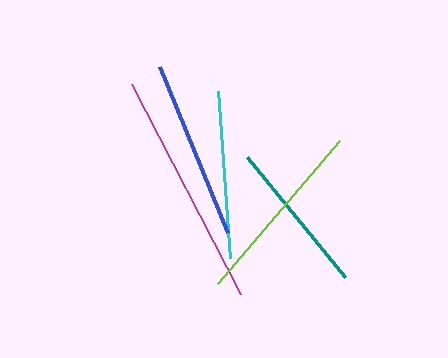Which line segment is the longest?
The magenta line is the longest at approximately 237 pixels.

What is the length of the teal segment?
The teal segment is approximately 155 pixels long.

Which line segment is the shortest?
The teal line is the shortest at approximately 155 pixels.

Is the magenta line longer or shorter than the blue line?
The magenta line is longer than the blue line.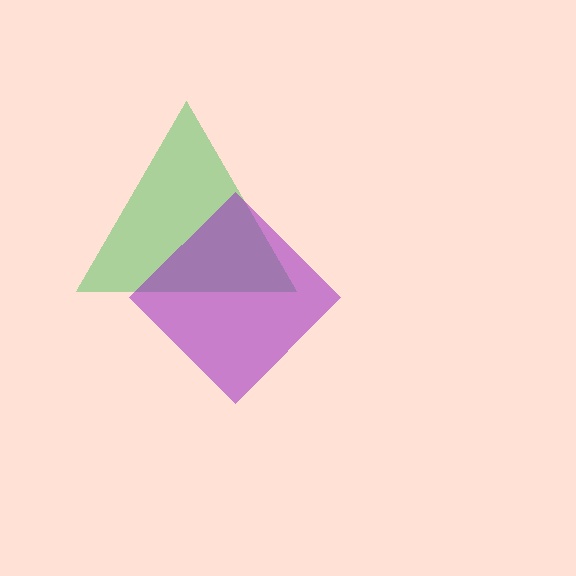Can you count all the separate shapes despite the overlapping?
Yes, there are 2 separate shapes.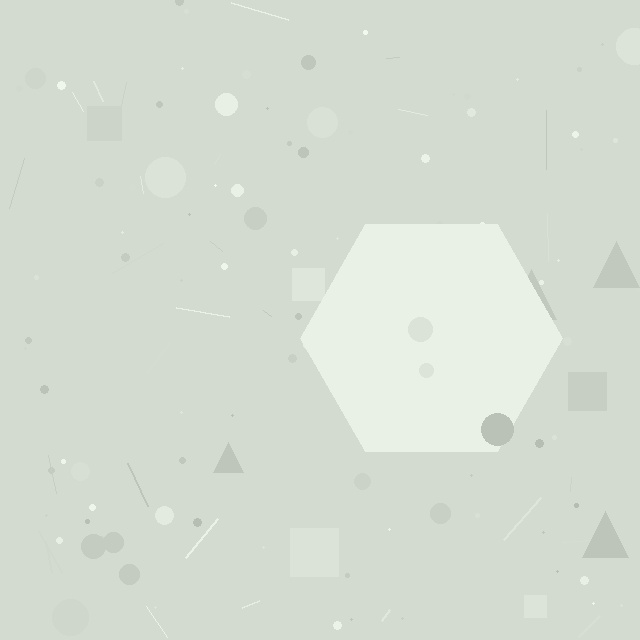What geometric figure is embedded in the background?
A hexagon is embedded in the background.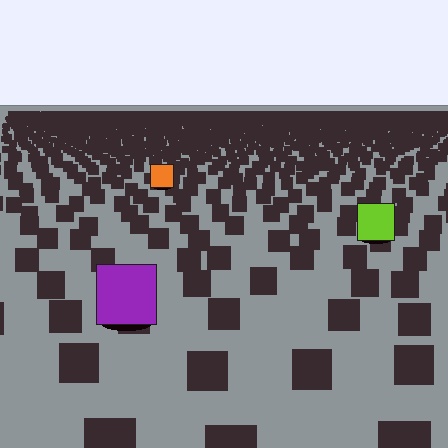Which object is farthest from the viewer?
The orange square is farthest from the viewer. It appears smaller and the ground texture around it is denser.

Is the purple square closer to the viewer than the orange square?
Yes. The purple square is closer — you can tell from the texture gradient: the ground texture is coarser near it.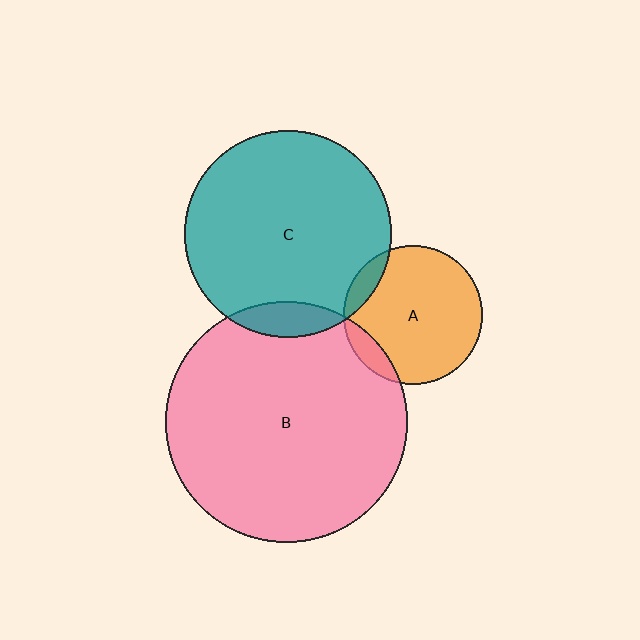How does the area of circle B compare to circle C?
Approximately 1.4 times.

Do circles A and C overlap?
Yes.